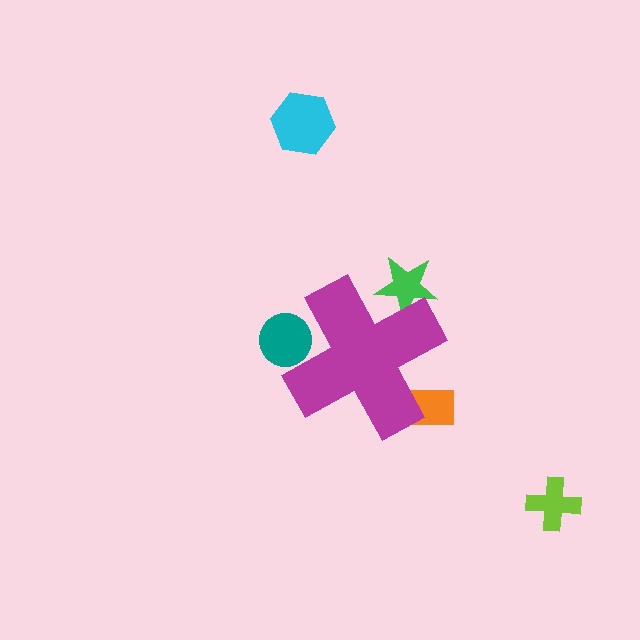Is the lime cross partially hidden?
No, the lime cross is fully visible.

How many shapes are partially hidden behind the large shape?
3 shapes are partially hidden.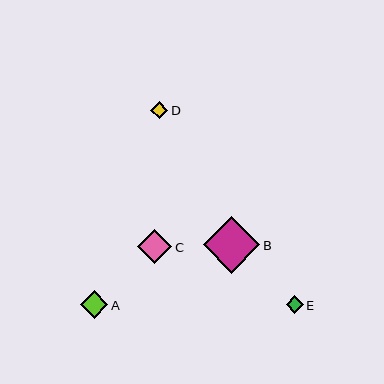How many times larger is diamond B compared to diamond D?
Diamond B is approximately 3.3 times the size of diamond D.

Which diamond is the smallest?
Diamond D is the smallest with a size of approximately 17 pixels.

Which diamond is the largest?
Diamond B is the largest with a size of approximately 56 pixels.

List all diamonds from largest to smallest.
From largest to smallest: B, C, A, E, D.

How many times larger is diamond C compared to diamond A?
Diamond C is approximately 1.2 times the size of diamond A.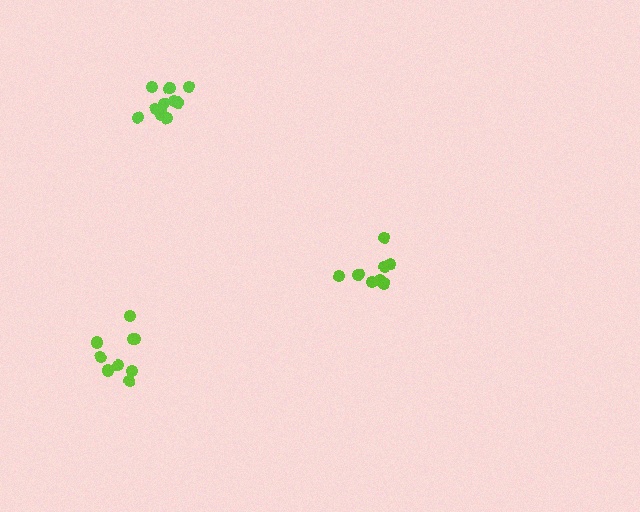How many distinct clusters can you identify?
There are 3 distinct clusters.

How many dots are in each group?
Group 1: 9 dots, Group 2: 8 dots, Group 3: 11 dots (28 total).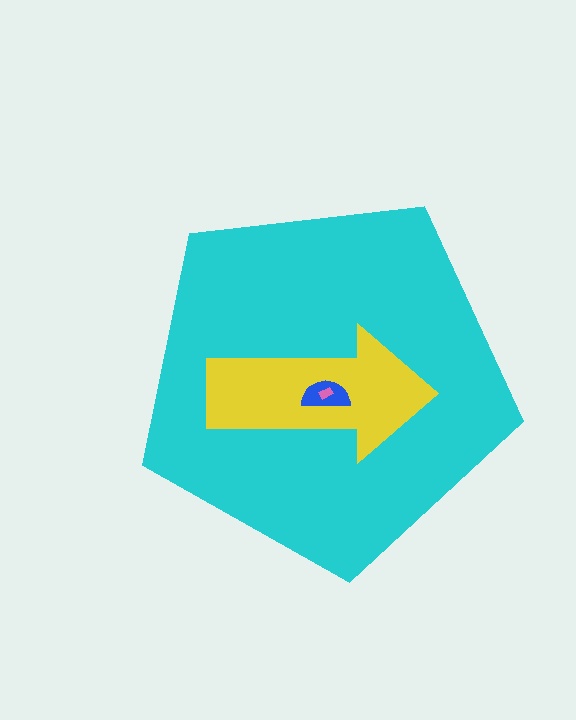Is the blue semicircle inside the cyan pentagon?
Yes.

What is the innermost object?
The pink rectangle.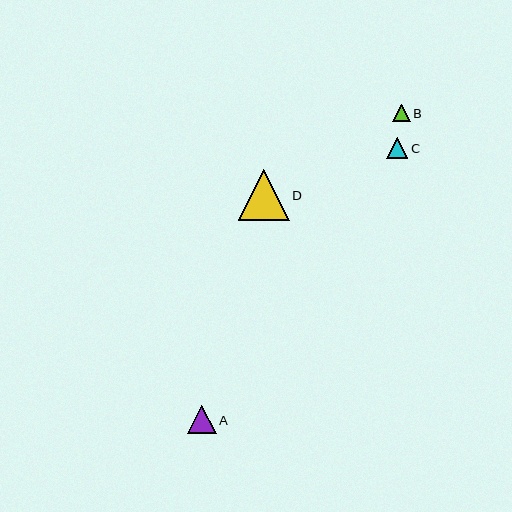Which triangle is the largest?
Triangle D is the largest with a size of approximately 51 pixels.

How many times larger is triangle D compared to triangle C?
Triangle D is approximately 2.4 times the size of triangle C.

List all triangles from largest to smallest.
From largest to smallest: D, A, C, B.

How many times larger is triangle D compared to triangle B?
Triangle D is approximately 2.9 times the size of triangle B.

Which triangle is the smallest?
Triangle B is the smallest with a size of approximately 17 pixels.